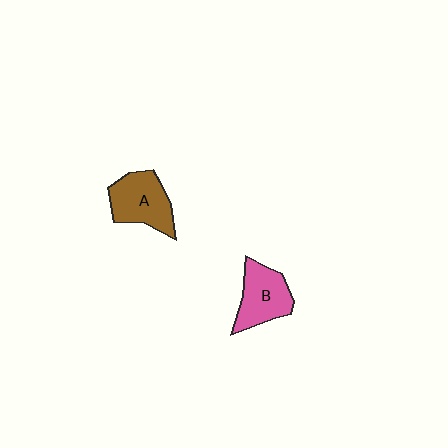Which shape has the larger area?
Shape A (brown).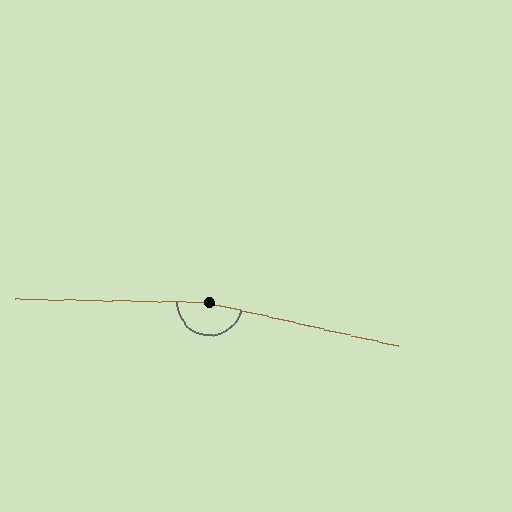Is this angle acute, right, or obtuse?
It is obtuse.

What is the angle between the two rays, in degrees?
Approximately 168 degrees.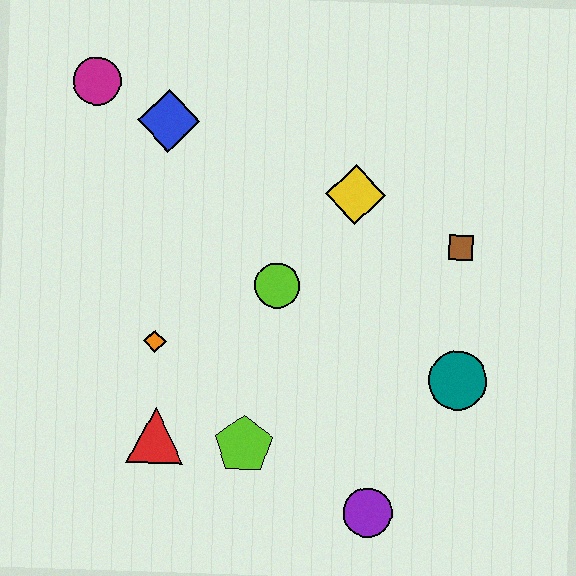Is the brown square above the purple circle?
Yes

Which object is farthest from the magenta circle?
The purple circle is farthest from the magenta circle.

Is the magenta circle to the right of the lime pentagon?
No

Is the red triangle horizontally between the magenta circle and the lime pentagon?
Yes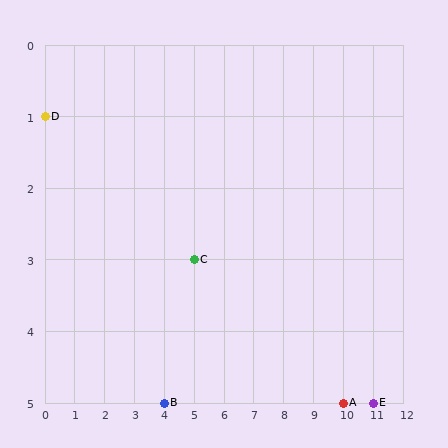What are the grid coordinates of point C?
Point C is at grid coordinates (5, 3).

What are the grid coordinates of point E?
Point E is at grid coordinates (11, 5).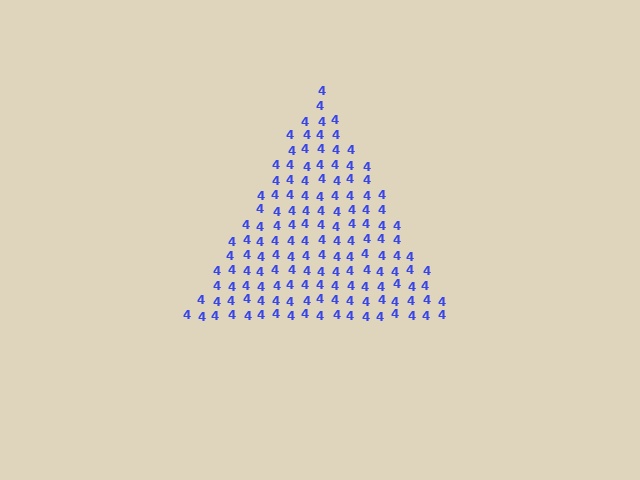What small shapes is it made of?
It is made of small digit 4's.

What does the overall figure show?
The overall figure shows a triangle.